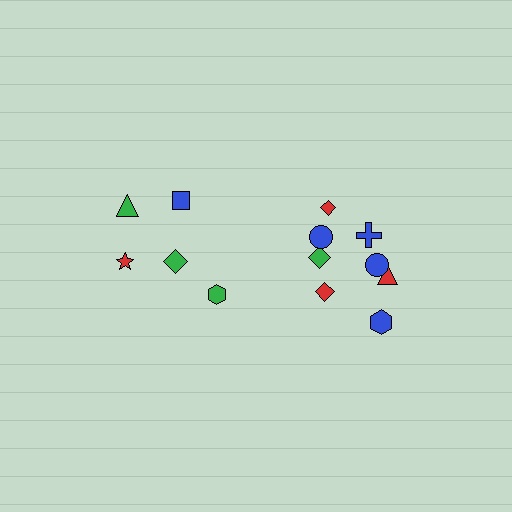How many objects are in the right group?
There are 8 objects.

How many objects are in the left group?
There are 5 objects.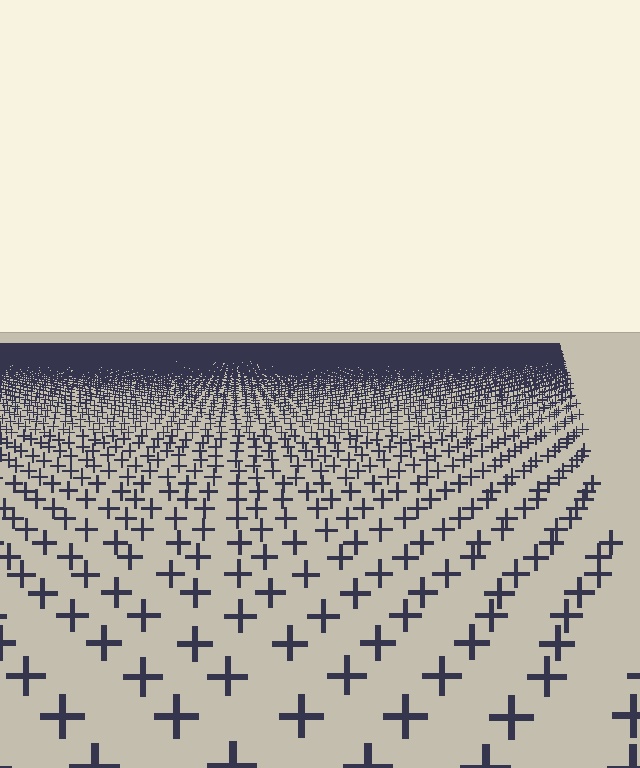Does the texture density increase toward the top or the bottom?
Density increases toward the top.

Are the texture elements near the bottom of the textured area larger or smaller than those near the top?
Larger. Near the bottom, elements are closer to the viewer and appear at a bigger on-screen size.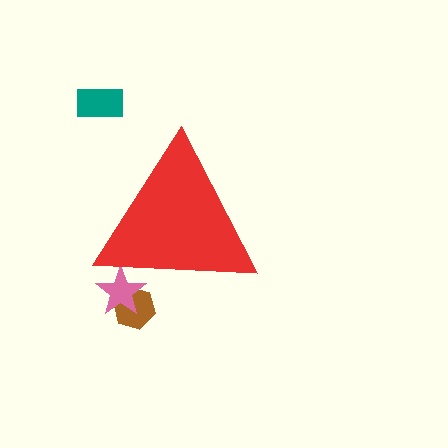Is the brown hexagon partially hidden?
Yes, the brown hexagon is partially hidden behind the red triangle.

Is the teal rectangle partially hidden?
No, the teal rectangle is fully visible.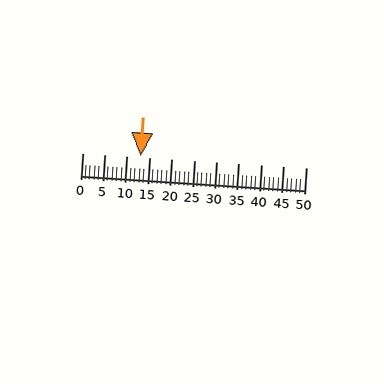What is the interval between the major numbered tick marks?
The major tick marks are spaced 5 units apart.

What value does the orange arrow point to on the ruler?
The orange arrow points to approximately 13.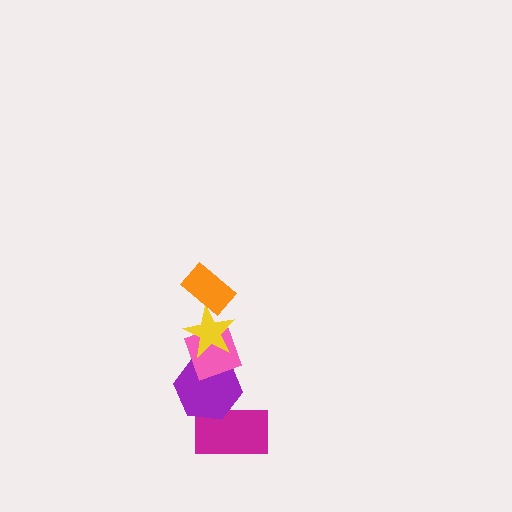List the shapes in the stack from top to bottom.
From top to bottom: the orange rectangle, the yellow star, the pink diamond, the purple hexagon, the magenta rectangle.